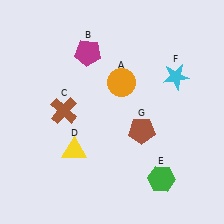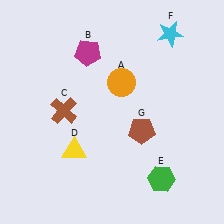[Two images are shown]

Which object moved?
The cyan star (F) moved up.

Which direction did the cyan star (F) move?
The cyan star (F) moved up.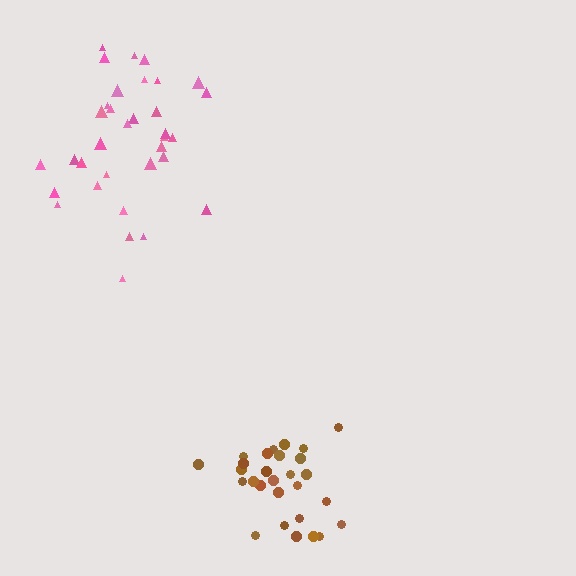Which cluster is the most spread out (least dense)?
Pink.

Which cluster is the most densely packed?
Brown.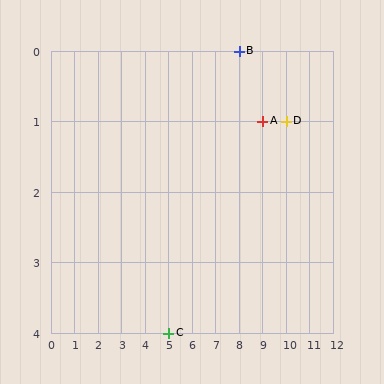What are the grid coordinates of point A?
Point A is at grid coordinates (9, 1).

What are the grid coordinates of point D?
Point D is at grid coordinates (10, 1).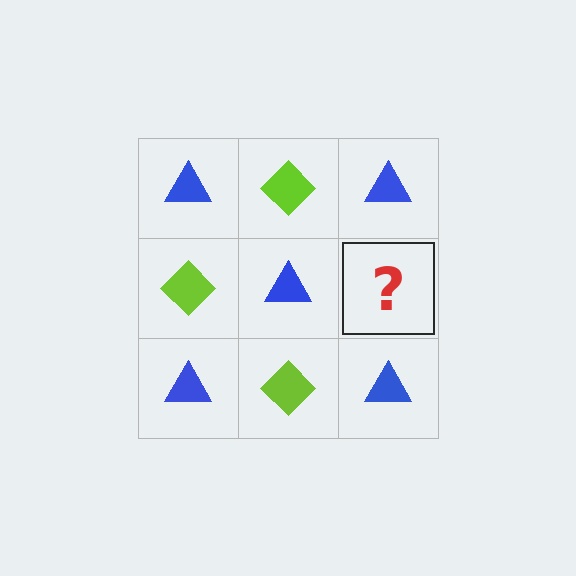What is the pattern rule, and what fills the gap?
The rule is that it alternates blue triangle and lime diamond in a checkerboard pattern. The gap should be filled with a lime diamond.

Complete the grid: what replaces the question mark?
The question mark should be replaced with a lime diamond.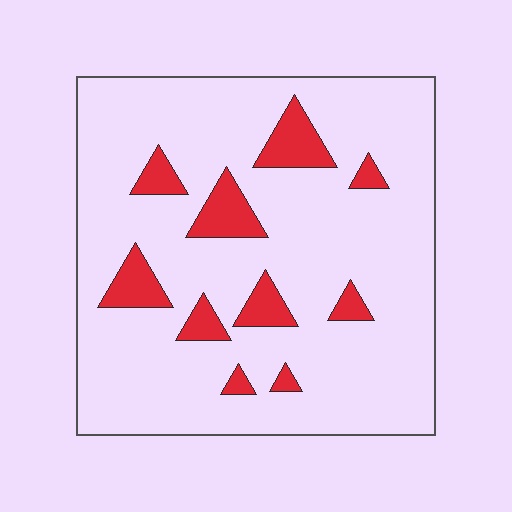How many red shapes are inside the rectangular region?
10.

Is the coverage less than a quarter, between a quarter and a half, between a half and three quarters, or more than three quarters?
Less than a quarter.